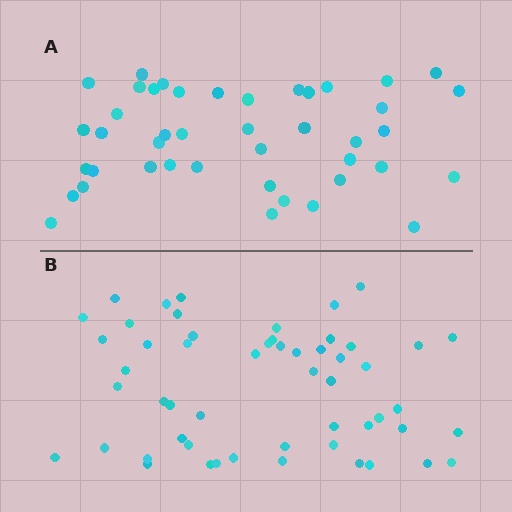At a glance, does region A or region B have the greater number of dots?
Region B (the bottom region) has more dots.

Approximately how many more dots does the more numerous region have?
Region B has roughly 12 or so more dots than region A.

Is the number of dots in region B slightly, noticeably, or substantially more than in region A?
Region B has noticeably more, but not dramatically so. The ratio is roughly 1.3 to 1.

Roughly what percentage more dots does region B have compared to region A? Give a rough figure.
About 25% more.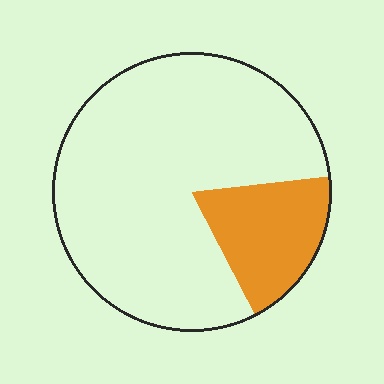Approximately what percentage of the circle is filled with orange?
Approximately 20%.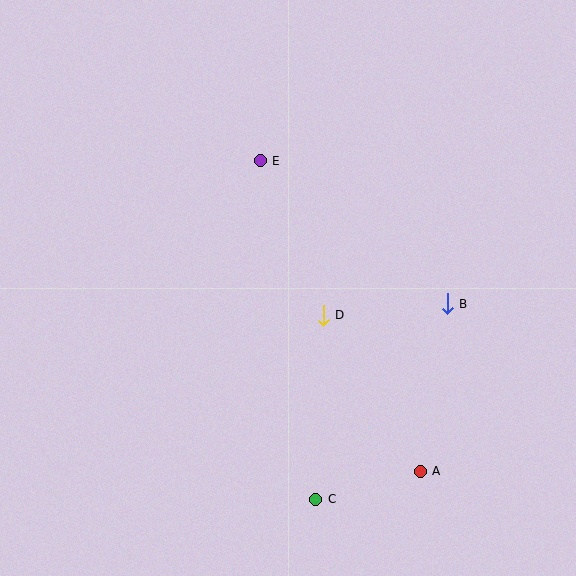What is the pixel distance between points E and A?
The distance between E and A is 349 pixels.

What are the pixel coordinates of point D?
Point D is at (323, 315).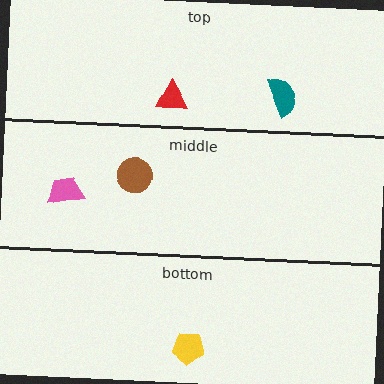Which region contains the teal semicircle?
The top region.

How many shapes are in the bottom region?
1.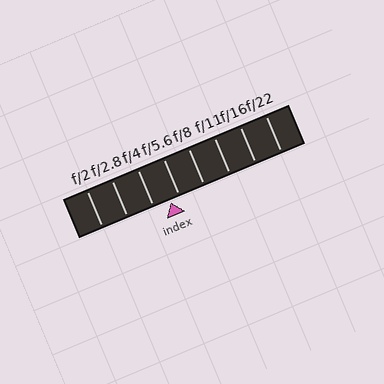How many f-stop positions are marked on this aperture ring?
There are 8 f-stop positions marked.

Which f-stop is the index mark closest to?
The index mark is closest to f/5.6.